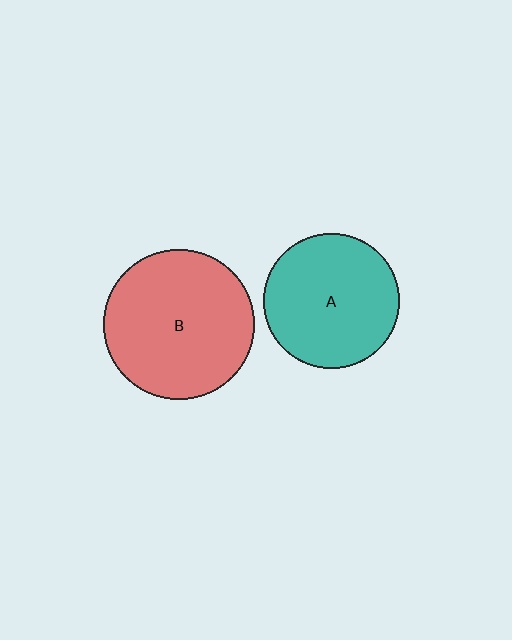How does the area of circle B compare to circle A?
Approximately 1.2 times.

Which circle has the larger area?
Circle B (red).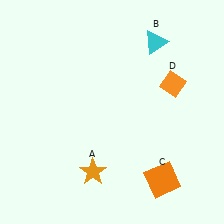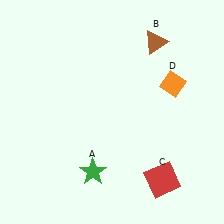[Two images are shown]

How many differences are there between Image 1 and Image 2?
There are 3 differences between the two images.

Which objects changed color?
A changed from orange to green. B changed from cyan to brown. C changed from orange to red.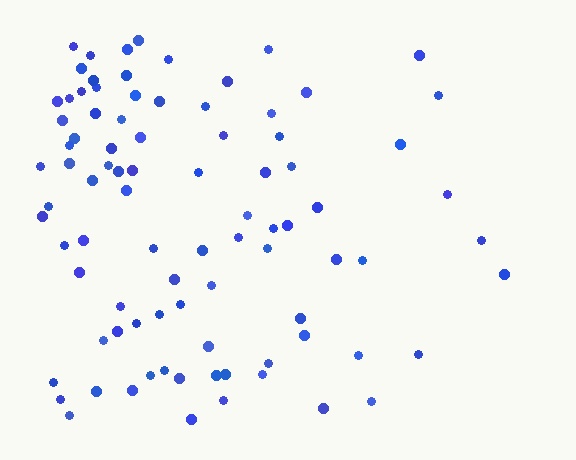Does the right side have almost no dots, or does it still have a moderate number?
Still a moderate number, just noticeably fewer than the left.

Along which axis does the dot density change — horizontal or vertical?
Horizontal.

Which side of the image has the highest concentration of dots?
The left.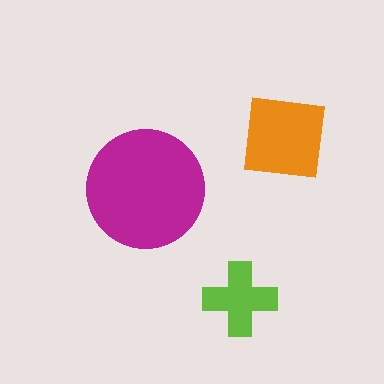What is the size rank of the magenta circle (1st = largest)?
1st.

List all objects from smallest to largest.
The lime cross, the orange square, the magenta circle.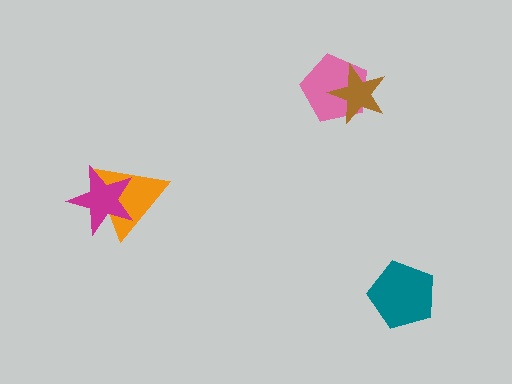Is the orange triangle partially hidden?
Yes, it is partially covered by another shape.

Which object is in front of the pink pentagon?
The brown star is in front of the pink pentagon.